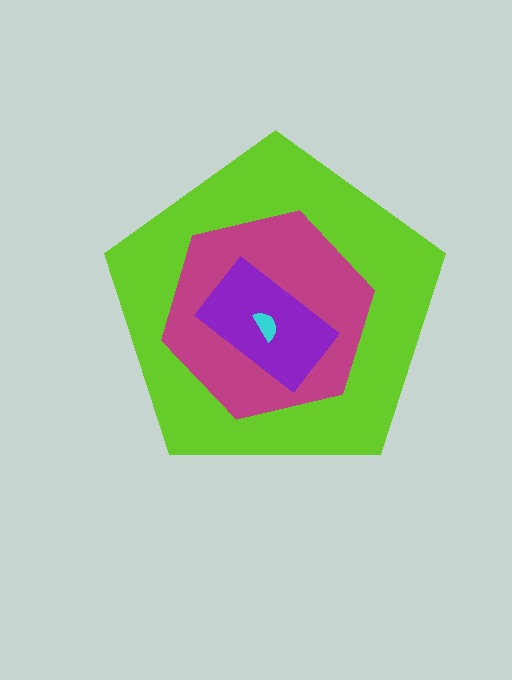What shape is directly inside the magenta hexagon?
The purple rectangle.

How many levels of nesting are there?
4.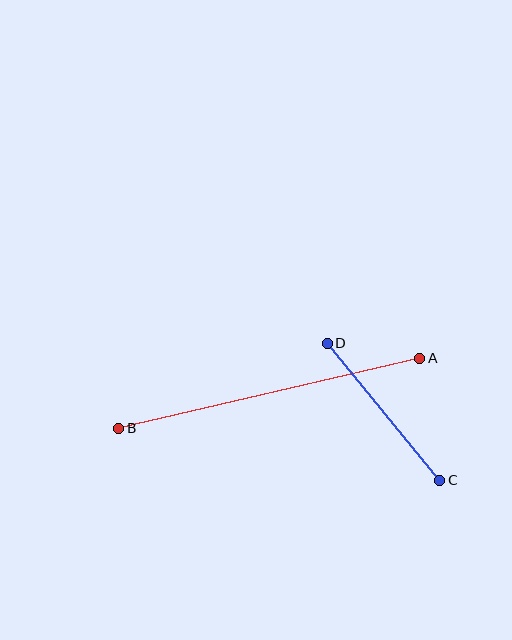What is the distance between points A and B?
The distance is approximately 309 pixels.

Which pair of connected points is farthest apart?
Points A and B are farthest apart.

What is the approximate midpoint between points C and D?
The midpoint is at approximately (384, 412) pixels.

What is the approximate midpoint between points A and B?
The midpoint is at approximately (269, 393) pixels.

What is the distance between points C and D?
The distance is approximately 178 pixels.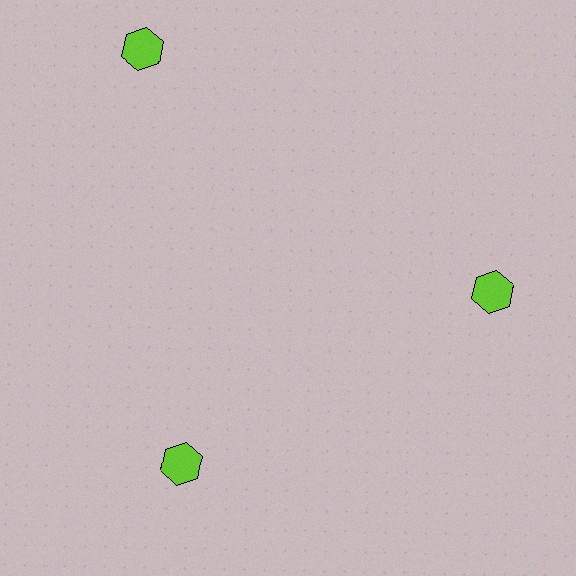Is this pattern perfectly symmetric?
No. The 3 lime hexagons are arranged in a ring, but one element near the 11 o'clock position is pushed outward from the center, breaking the 3-fold rotational symmetry.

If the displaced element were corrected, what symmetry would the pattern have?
It would have 3-fold rotational symmetry — the pattern would map onto itself every 120 degrees.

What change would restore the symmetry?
The symmetry would be restored by moving it inward, back onto the ring so that all 3 hexagons sit at equal angles and equal distance from the center.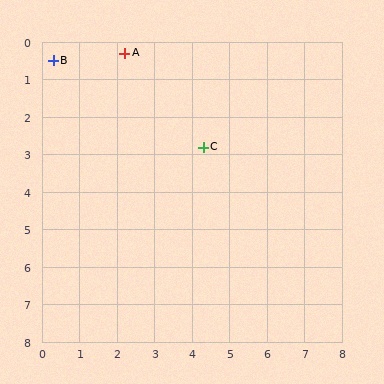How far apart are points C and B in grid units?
Points C and B are about 4.6 grid units apart.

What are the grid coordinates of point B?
Point B is at approximately (0.3, 0.5).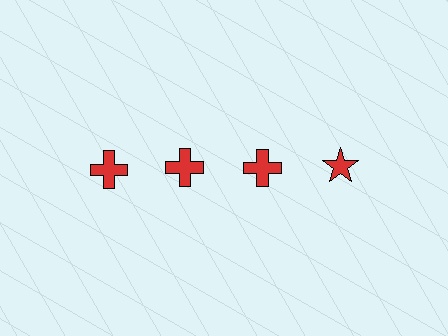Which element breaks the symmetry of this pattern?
The red star in the top row, second from right column breaks the symmetry. All other shapes are red crosses.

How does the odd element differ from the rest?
It has a different shape: star instead of cross.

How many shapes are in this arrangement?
There are 4 shapes arranged in a grid pattern.